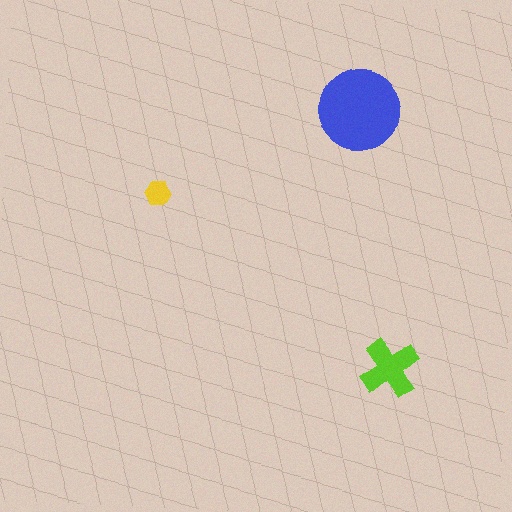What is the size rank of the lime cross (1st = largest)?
2nd.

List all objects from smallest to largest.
The yellow hexagon, the lime cross, the blue circle.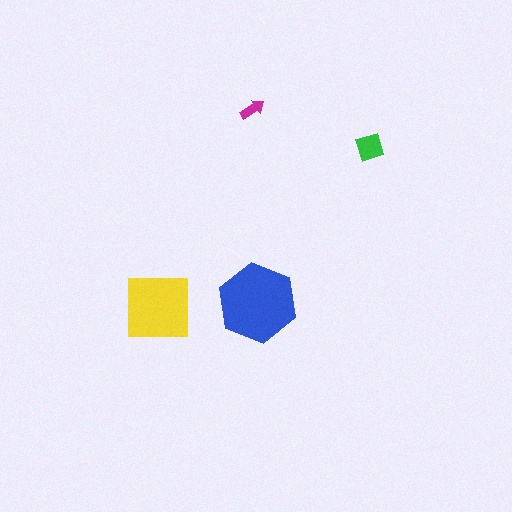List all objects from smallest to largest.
The magenta arrow, the green diamond, the yellow square, the blue hexagon.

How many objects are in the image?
There are 4 objects in the image.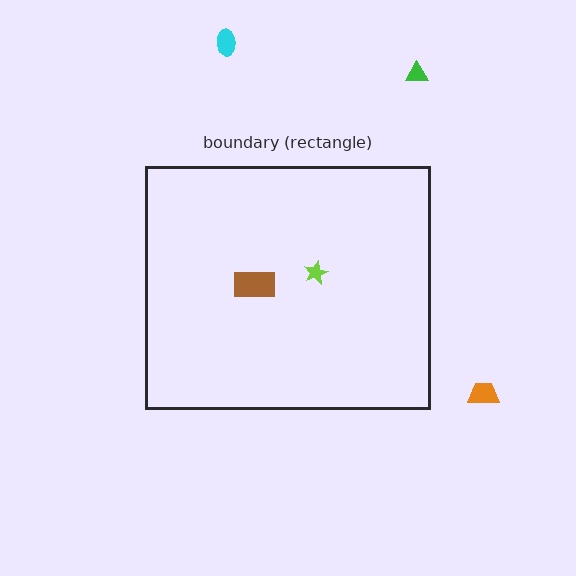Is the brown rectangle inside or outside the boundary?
Inside.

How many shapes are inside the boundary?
2 inside, 3 outside.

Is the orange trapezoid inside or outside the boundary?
Outside.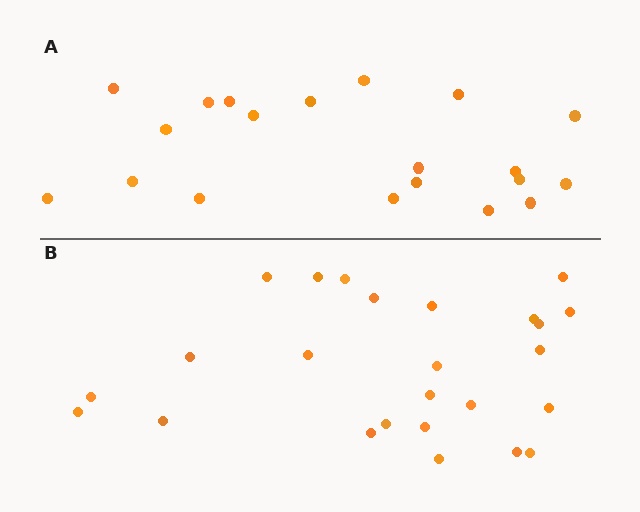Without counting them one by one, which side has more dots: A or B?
Region B (the bottom region) has more dots.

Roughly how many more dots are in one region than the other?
Region B has about 5 more dots than region A.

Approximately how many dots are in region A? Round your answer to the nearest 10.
About 20 dots.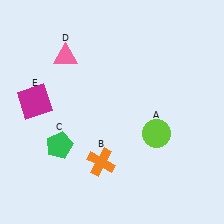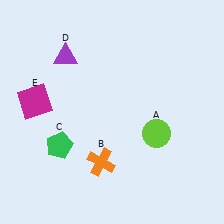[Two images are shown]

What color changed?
The triangle (D) changed from pink in Image 1 to purple in Image 2.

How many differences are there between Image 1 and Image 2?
There is 1 difference between the two images.